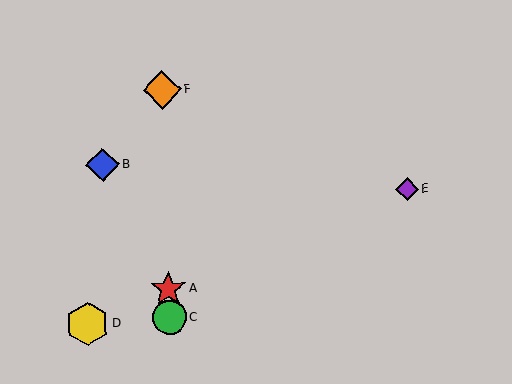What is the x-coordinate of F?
Object F is at x≈162.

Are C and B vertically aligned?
No, C is at x≈169 and B is at x≈102.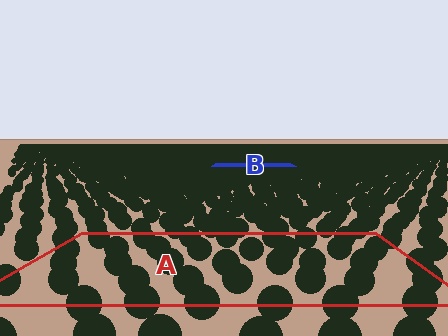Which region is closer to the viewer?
Region A is closer. The texture elements there are larger and more spread out.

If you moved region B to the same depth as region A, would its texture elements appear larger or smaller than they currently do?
They would appear larger. At a closer depth, the same texture elements are projected at a bigger on-screen size.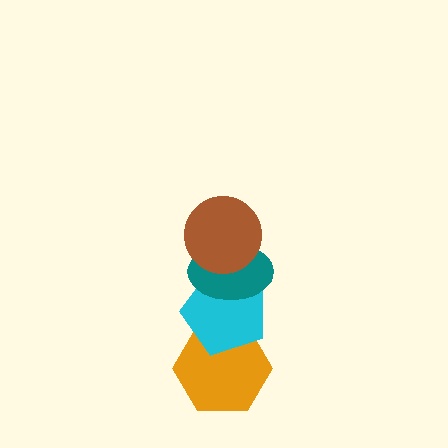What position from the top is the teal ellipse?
The teal ellipse is 2nd from the top.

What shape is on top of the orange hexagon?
The cyan pentagon is on top of the orange hexagon.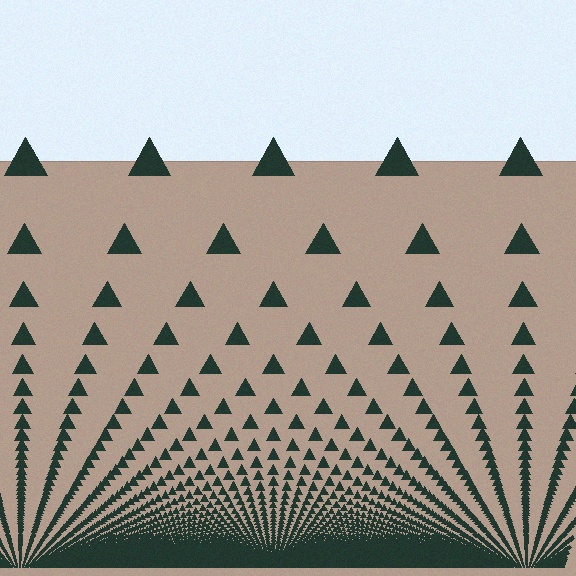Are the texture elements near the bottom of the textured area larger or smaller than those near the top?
Smaller. The gradient is inverted — elements near the bottom are smaller and denser.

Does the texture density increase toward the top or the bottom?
Density increases toward the bottom.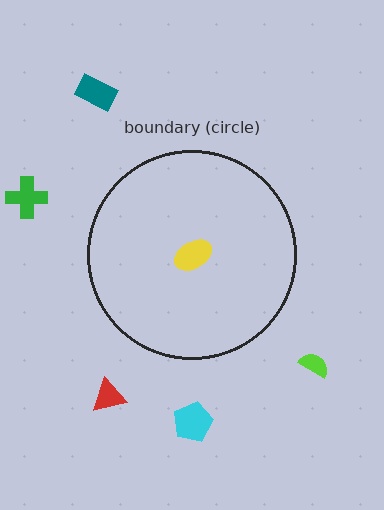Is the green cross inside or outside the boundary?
Outside.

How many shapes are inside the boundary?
1 inside, 5 outside.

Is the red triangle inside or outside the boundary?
Outside.